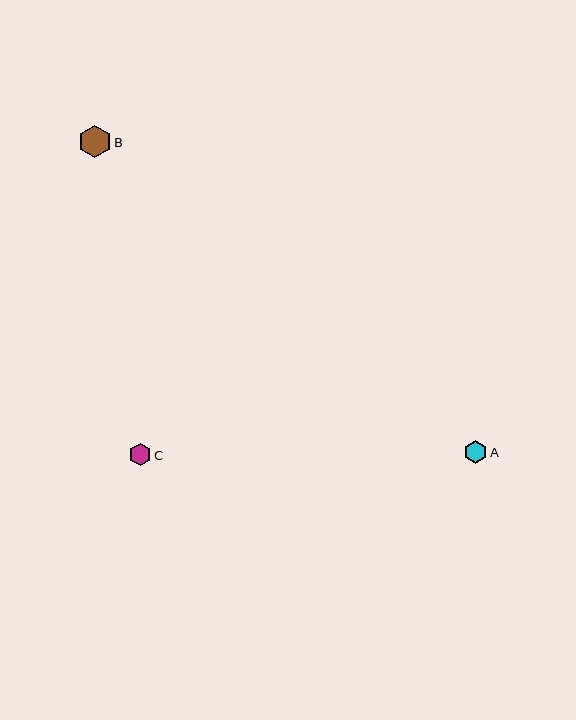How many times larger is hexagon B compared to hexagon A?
Hexagon B is approximately 1.4 times the size of hexagon A.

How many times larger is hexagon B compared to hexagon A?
Hexagon B is approximately 1.4 times the size of hexagon A.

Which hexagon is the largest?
Hexagon B is the largest with a size of approximately 33 pixels.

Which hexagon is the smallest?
Hexagon C is the smallest with a size of approximately 22 pixels.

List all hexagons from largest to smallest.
From largest to smallest: B, A, C.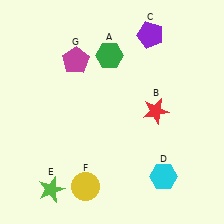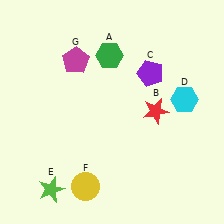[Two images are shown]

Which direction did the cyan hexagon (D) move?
The cyan hexagon (D) moved up.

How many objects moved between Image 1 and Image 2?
2 objects moved between the two images.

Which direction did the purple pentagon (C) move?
The purple pentagon (C) moved down.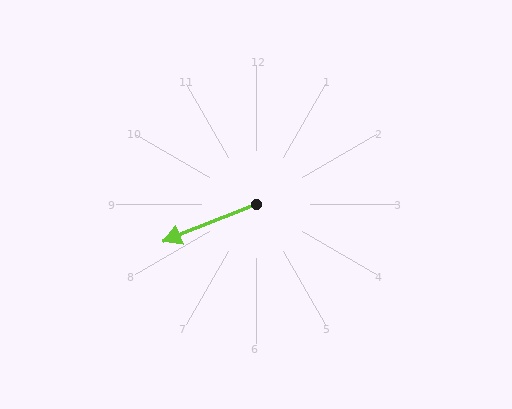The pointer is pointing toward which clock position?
Roughly 8 o'clock.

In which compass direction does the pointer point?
West.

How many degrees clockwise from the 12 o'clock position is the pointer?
Approximately 248 degrees.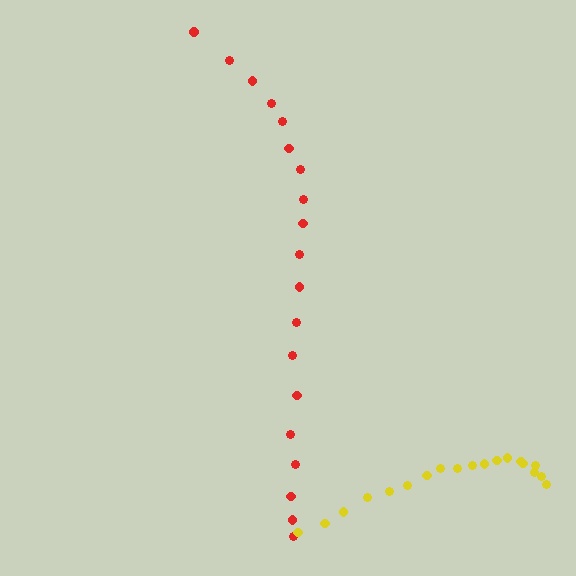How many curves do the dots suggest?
There are 2 distinct paths.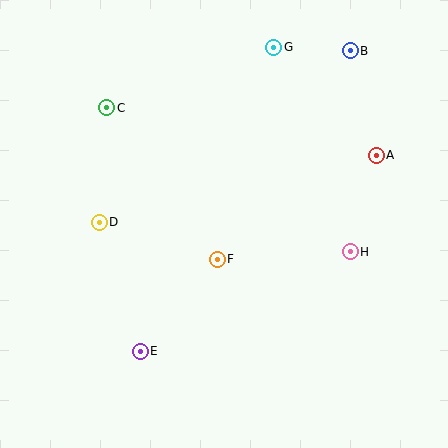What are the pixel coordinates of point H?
Point H is at (350, 252).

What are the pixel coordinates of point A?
Point A is at (376, 155).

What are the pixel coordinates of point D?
Point D is at (99, 222).